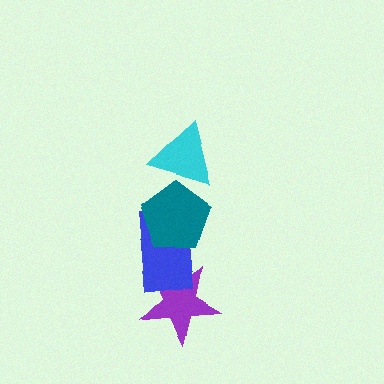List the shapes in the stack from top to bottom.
From top to bottom: the cyan triangle, the teal pentagon, the blue rectangle, the purple star.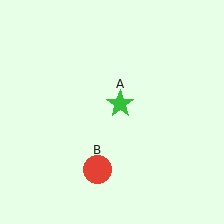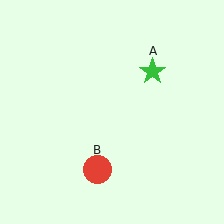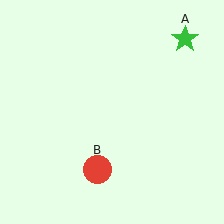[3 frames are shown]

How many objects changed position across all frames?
1 object changed position: green star (object A).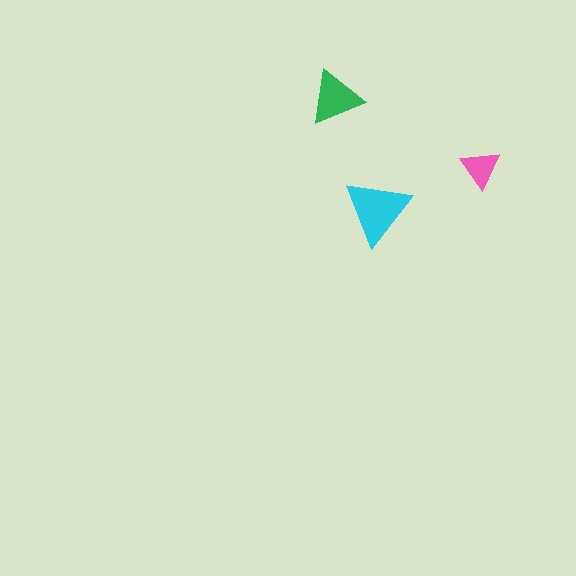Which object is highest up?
The green triangle is topmost.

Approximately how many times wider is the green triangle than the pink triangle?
About 1.5 times wider.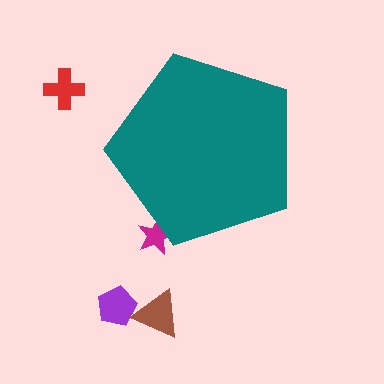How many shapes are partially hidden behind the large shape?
1 shape is partially hidden.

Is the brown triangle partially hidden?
No, the brown triangle is fully visible.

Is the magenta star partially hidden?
Yes, the magenta star is partially hidden behind the teal pentagon.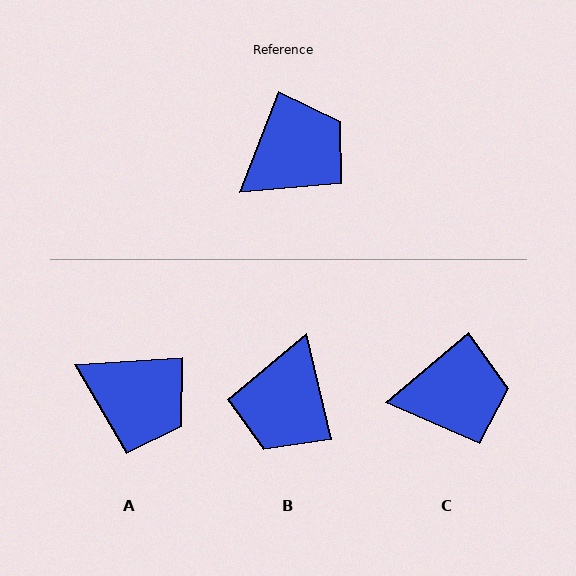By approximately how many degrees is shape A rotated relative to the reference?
Approximately 65 degrees clockwise.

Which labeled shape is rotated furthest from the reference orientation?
B, about 146 degrees away.